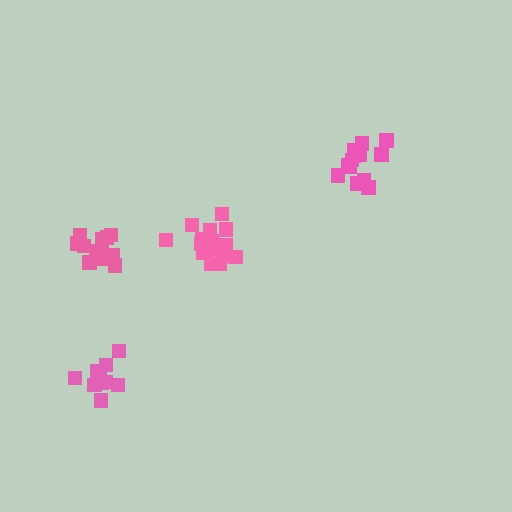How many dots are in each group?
Group 1: 13 dots, Group 2: 11 dots, Group 3: 17 dots, Group 4: 14 dots (55 total).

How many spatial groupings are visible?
There are 4 spatial groupings.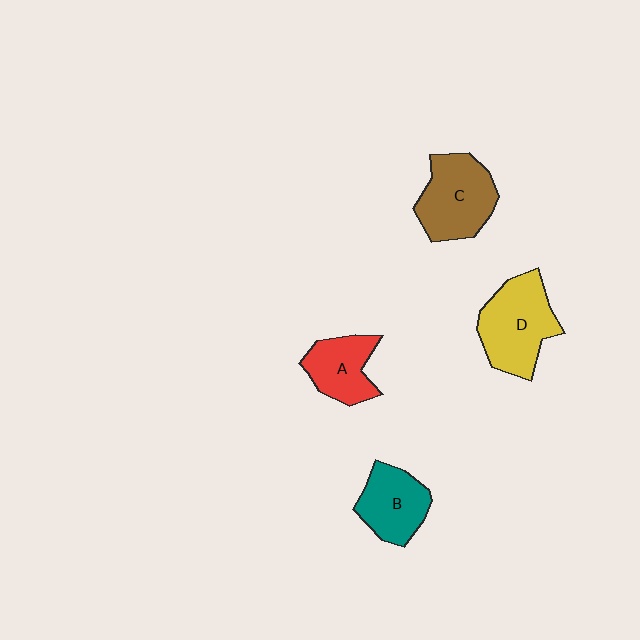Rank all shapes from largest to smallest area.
From largest to smallest: D (yellow), C (brown), B (teal), A (red).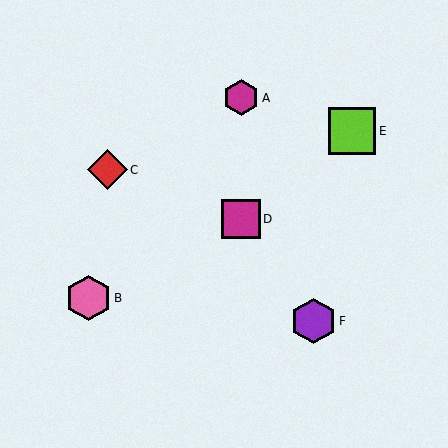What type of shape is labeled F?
Shape F is a purple hexagon.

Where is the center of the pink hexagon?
The center of the pink hexagon is at (89, 298).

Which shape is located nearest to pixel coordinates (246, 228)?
The magenta square (labeled D) at (241, 219) is nearest to that location.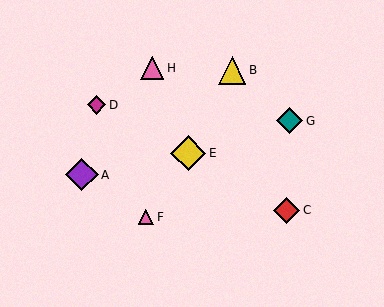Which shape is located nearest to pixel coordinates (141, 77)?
The pink triangle (labeled H) at (152, 68) is nearest to that location.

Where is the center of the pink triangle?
The center of the pink triangle is at (152, 68).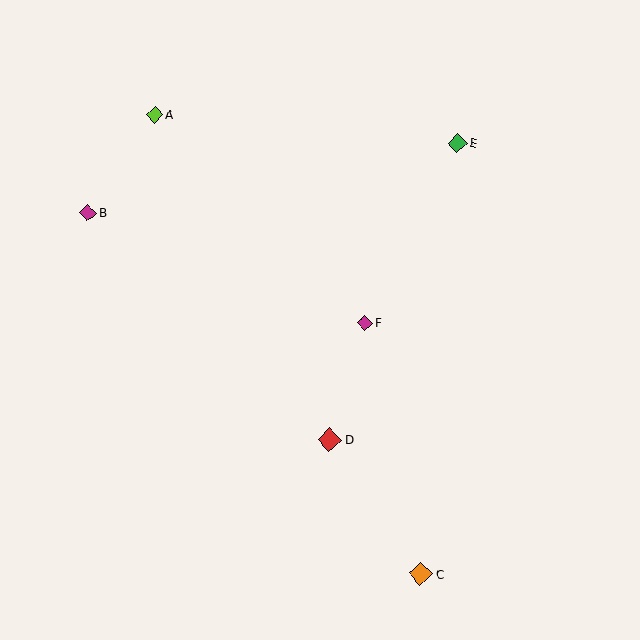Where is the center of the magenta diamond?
The center of the magenta diamond is at (88, 213).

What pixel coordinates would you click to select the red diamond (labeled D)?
Click at (330, 440) to select the red diamond D.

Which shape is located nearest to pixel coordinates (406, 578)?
The orange diamond (labeled C) at (421, 574) is nearest to that location.